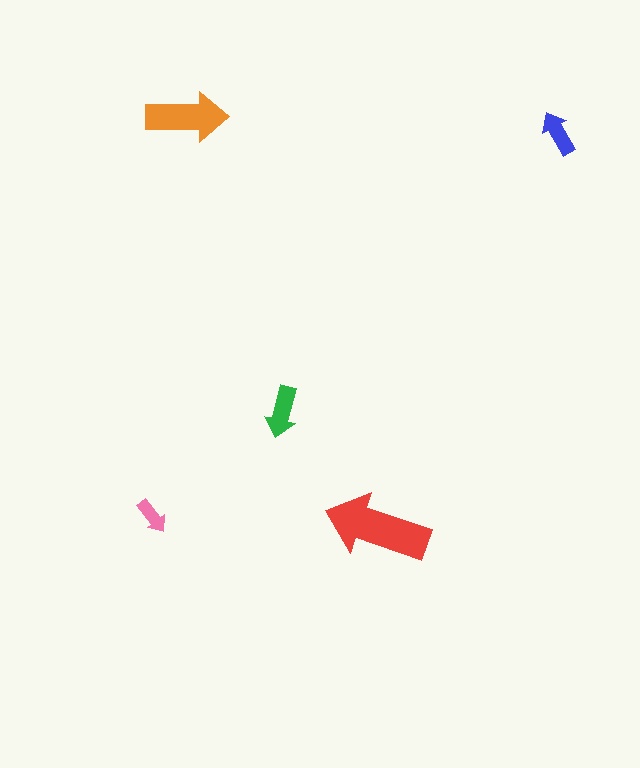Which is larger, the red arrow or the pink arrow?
The red one.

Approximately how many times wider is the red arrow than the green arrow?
About 2 times wider.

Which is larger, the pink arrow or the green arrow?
The green one.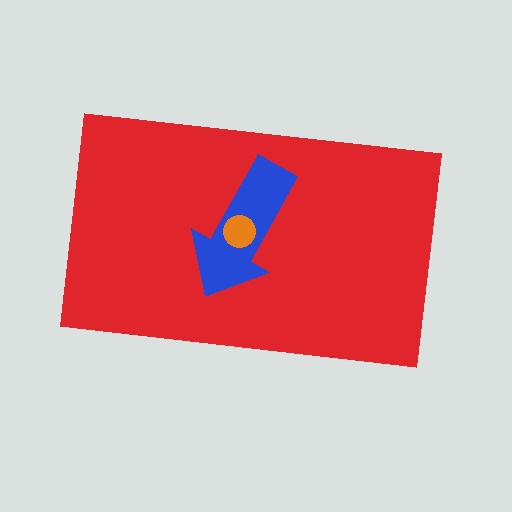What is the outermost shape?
The red rectangle.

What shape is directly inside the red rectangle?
The blue arrow.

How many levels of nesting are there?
3.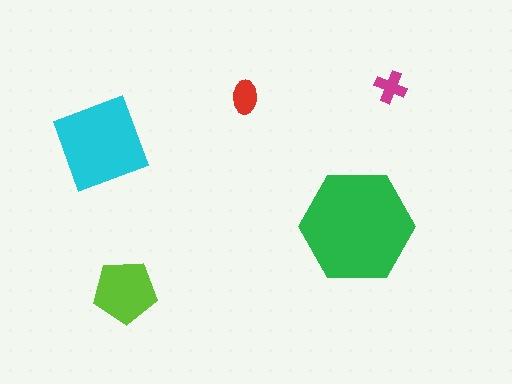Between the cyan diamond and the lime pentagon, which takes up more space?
The cyan diamond.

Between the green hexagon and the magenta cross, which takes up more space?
The green hexagon.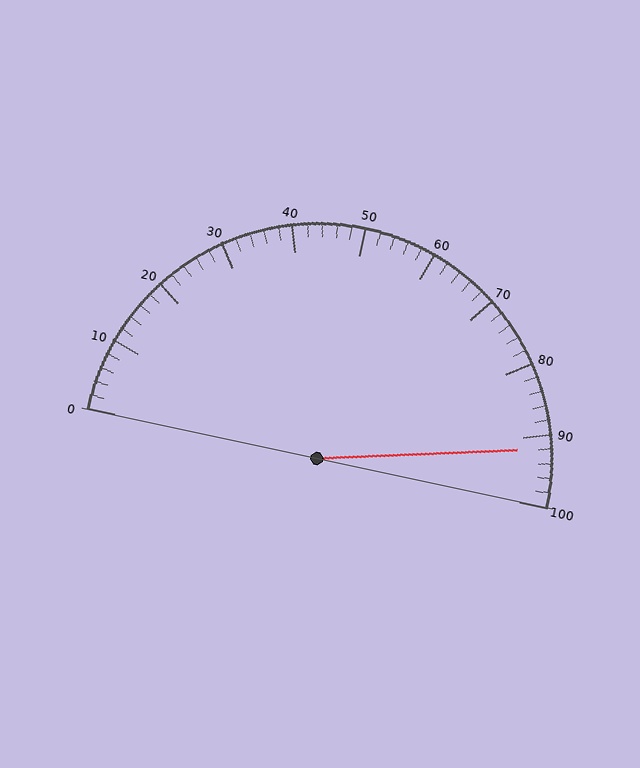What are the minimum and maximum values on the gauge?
The gauge ranges from 0 to 100.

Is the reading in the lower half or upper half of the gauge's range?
The reading is in the upper half of the range (0 to 100).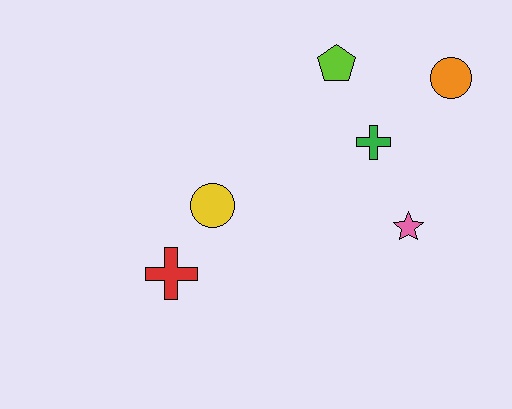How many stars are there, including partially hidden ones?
There is 1 star.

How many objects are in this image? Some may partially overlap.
There are 6 objects.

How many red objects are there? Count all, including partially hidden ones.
There is 1 red object.